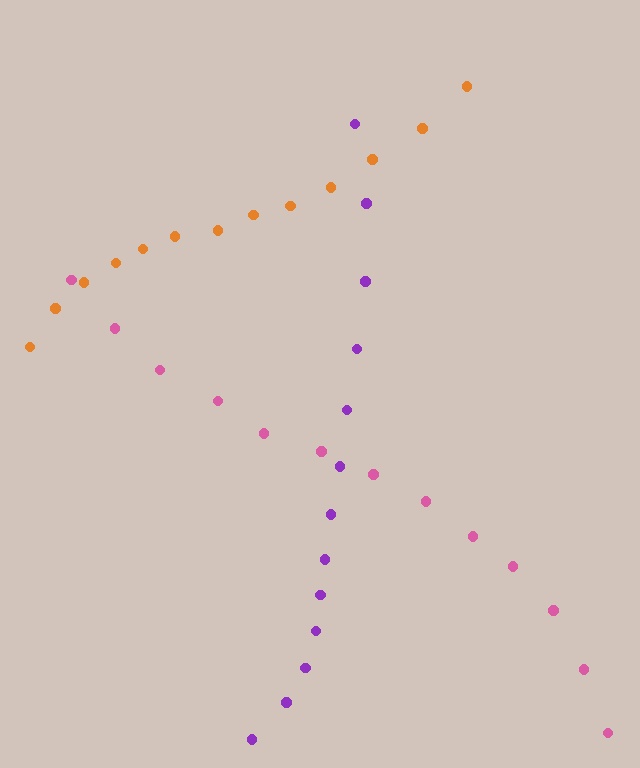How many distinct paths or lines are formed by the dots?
There are 3 distinct paths.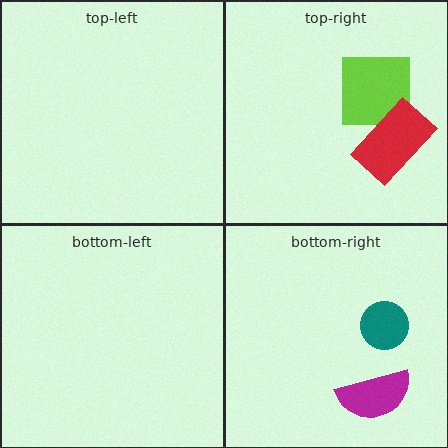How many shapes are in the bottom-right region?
2.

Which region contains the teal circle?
The bottom-right region.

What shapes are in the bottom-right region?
The teal circle, the magenta semicircle.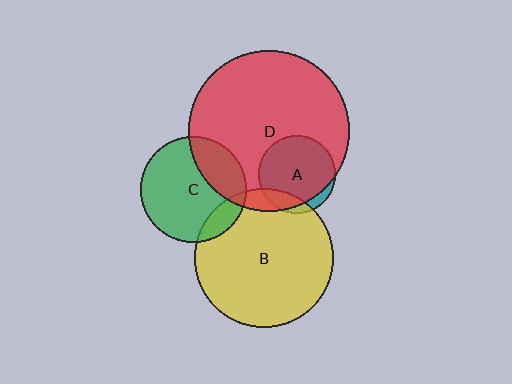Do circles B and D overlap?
Yes.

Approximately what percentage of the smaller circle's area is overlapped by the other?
Approximately 10%.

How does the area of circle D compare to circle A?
Approximately 4.3 times.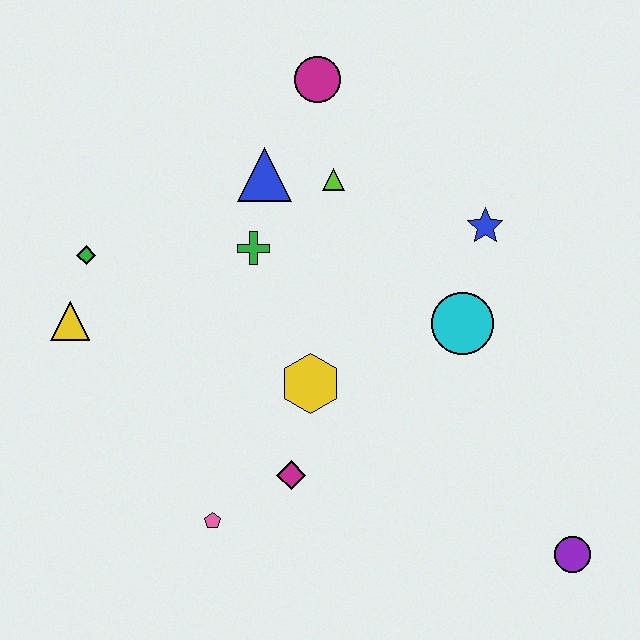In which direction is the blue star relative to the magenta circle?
The blue star is to the right of the magenta circle.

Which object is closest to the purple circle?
The cyan circle is closest to the purple circle.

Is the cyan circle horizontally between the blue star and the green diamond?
Yes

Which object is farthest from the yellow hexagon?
The purple circle is farthest from the yellow hexagon.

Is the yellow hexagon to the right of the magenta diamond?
Yes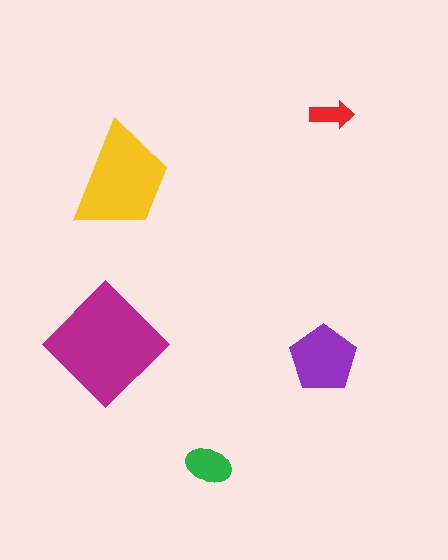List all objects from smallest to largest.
The red arrow, the green ellipse, the purple pentagon, the yellow trapezoid, the magenta diamond.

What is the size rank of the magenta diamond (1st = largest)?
1st.